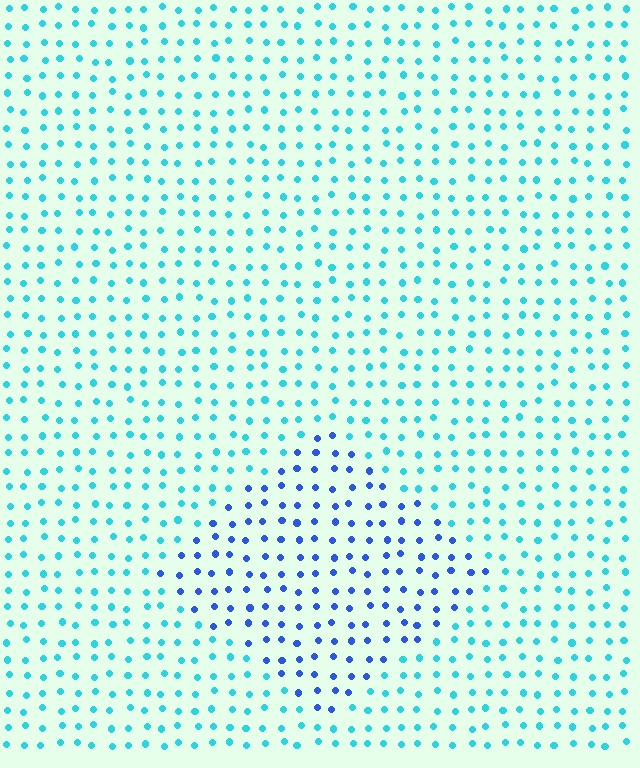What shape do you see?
I see a diamond.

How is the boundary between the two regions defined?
The boundary is defined purely by a slight shift in hue (about 42 degrees). Spacing, size, and orientation are identical on both sides.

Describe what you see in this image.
The image is filled with small cyan elements in a uniform arrangement. A diamond-shaped region is visible where the elements are tinted to a slightly different hue, forming a subtle color boundary.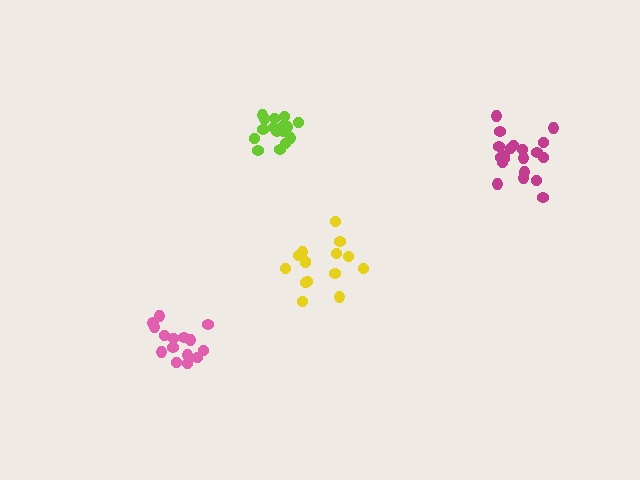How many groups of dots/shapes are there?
There are 4 groups.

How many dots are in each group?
Group 1: 20 dots, Group 2: 15 dots, Group 3: 16 dots, Group 4: 16 dots (67 total).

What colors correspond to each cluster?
The clusters are colored: magenta, yellow, lime, pink.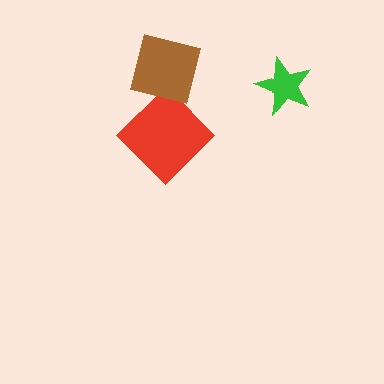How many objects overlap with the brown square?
1 object overlaps with the brown square.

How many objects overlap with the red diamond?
1 object overlaps with the red diamond.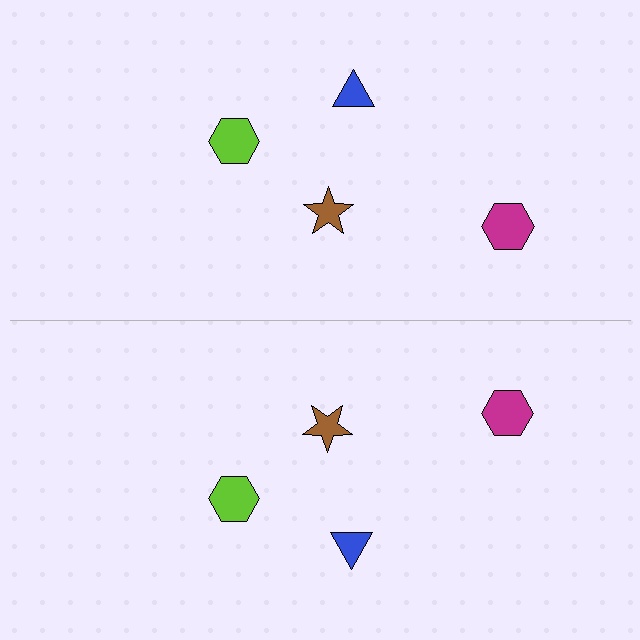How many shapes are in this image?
There are 8 shapes in this image.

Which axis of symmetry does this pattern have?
The pattern has a horizontal axis of symmetry running through the center of the image.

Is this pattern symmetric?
Yes, this pattern has bilateral (reflection) symmetry.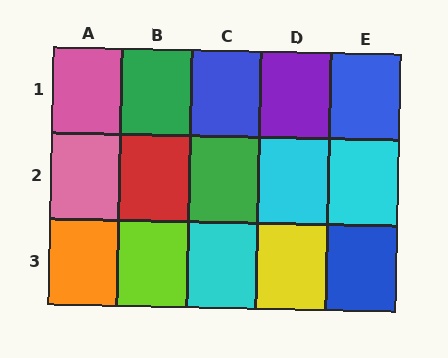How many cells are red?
1 cell is red.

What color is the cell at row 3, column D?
Yellow.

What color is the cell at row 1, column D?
Purple.